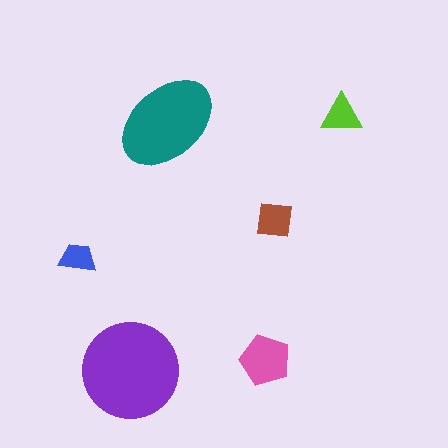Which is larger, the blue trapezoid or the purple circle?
The purple circle.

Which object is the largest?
The purple circle.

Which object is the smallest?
The blue trapezoid.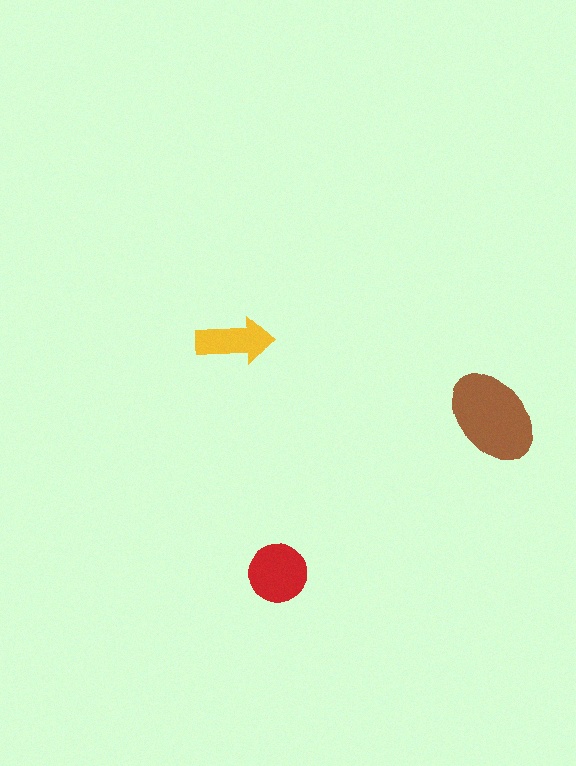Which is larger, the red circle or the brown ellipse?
The brown ellipse.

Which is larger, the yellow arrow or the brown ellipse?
The brown ellipse.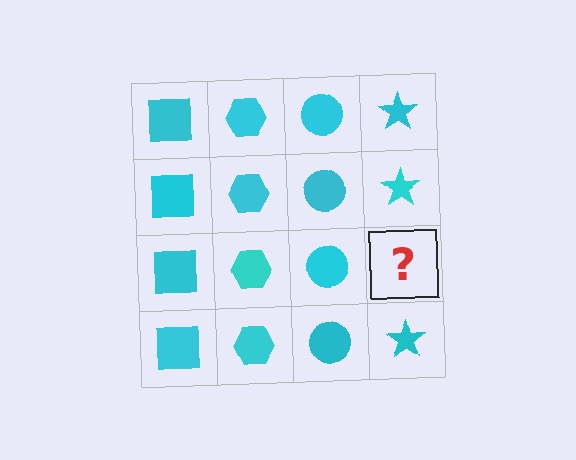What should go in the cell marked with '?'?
The missing cell should contain a cyan star.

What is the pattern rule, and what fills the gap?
The rule is that each column has a consistent shape. The gap should be filled with a cyan star.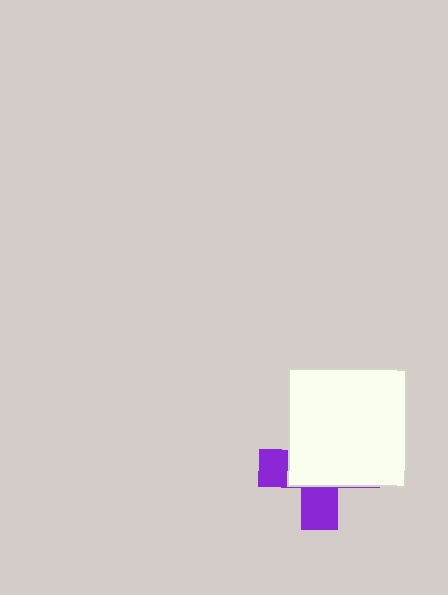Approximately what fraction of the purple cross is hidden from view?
Roughly 63% of the purple cross is hidden behind the white square.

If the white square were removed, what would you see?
You would see the complete purple cross.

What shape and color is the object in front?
The object in front is a white square.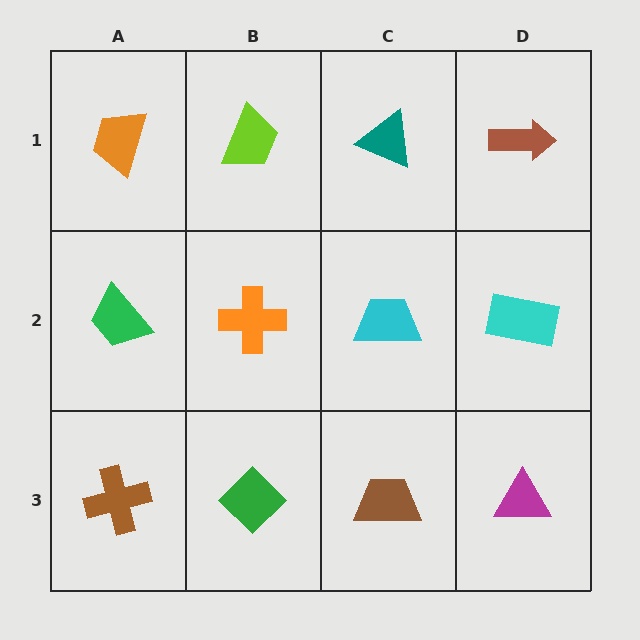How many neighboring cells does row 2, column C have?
4.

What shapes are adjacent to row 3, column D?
A cyan rectangle (row 2, column D), a brown trapezoid (row 3, column C).